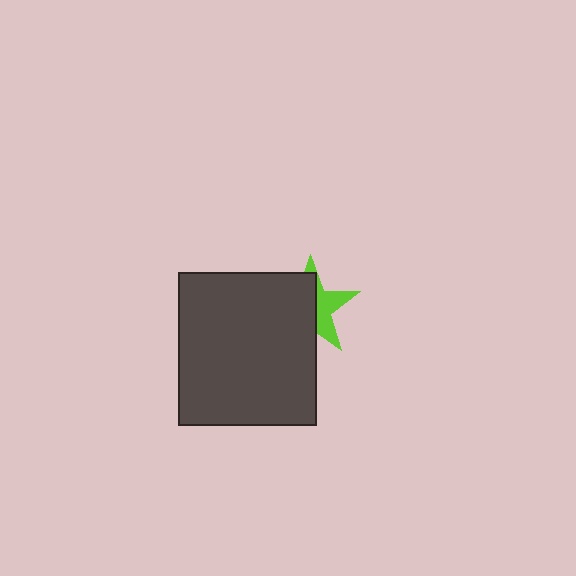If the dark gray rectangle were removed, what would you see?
You would see the complete lime star.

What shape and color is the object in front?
The object in front is a dark gray rectangle.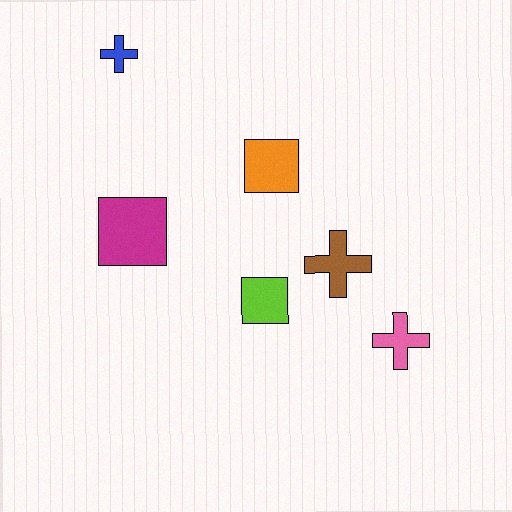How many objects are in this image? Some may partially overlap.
There are 6 objects.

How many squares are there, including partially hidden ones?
There are 3 squares.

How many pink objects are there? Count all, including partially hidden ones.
There is 1 pink object.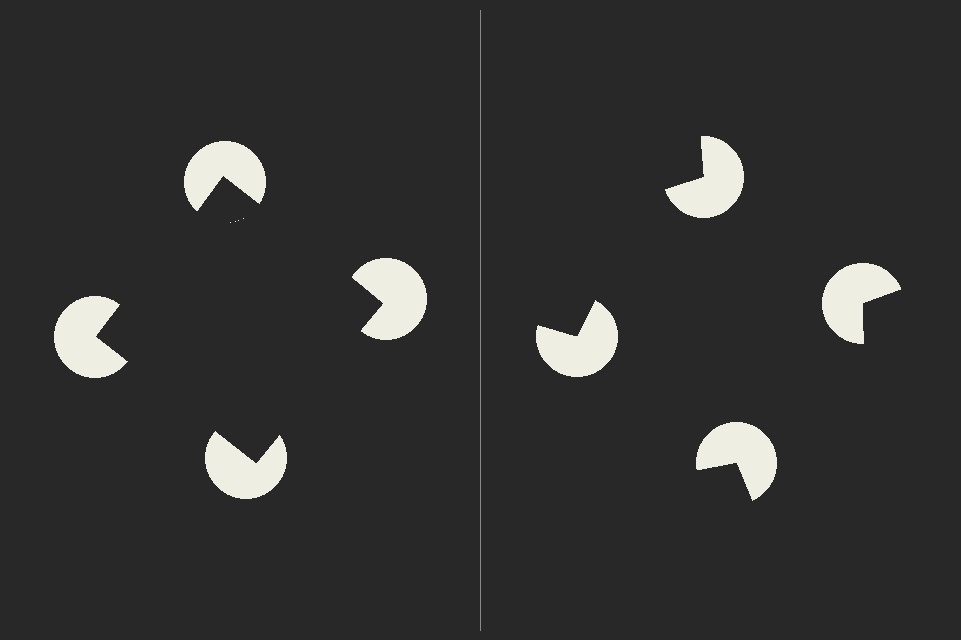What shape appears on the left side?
An illusory square.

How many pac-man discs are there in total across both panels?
8 — 4 on each side.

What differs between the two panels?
The pac-man discs are positioned identically on both sides; only the wedge orientations differ. On the left they align to a square; on the right they are misaligned.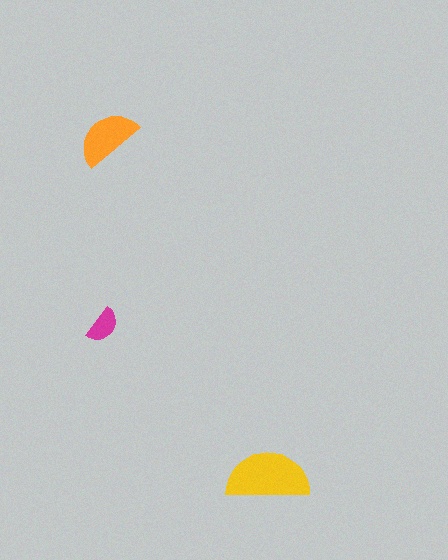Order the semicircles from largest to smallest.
the yellow one, the orange one, the magenta one.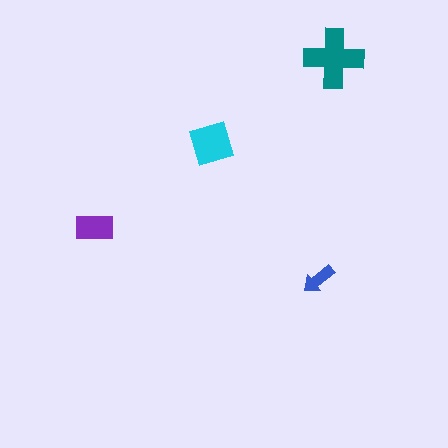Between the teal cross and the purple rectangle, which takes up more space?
The teal cross.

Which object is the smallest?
The blue arrow.